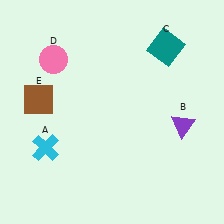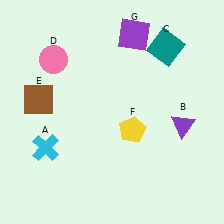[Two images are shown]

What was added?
A yellow pentagon (F), a purple square (G) were added in Image 2.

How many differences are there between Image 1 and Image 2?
There are 2 differences between the two images.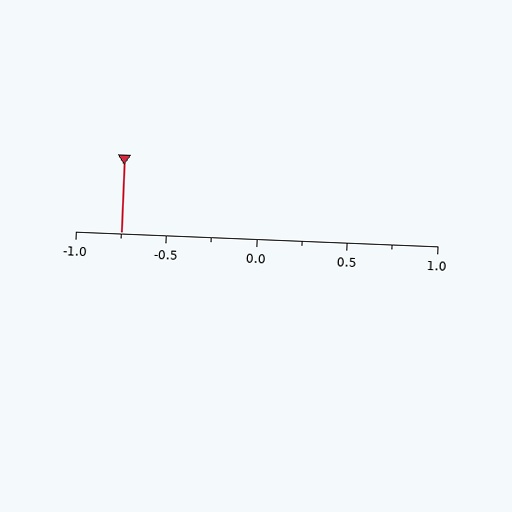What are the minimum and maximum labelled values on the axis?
The axis runs from -1.0 to 1.0.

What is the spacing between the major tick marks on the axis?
The major ticks are spaced 0.5 apart.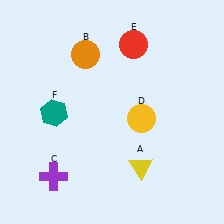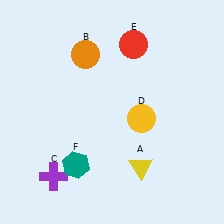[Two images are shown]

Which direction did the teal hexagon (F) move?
The teal hexagon (F) moved down.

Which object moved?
The teal hexagon (F) moved down.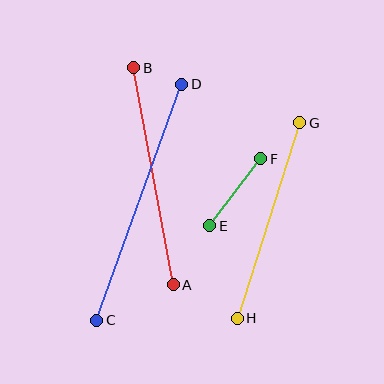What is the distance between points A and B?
The distance is approximately 220 pixels.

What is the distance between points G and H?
The distance is approximately 205 pixels.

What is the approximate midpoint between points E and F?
The midpoint is at approximately (235, 192) pixels.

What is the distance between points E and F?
The distance is approximately 84 pixels.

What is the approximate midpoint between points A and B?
The midpoint is at approximately (154, 176) pixels.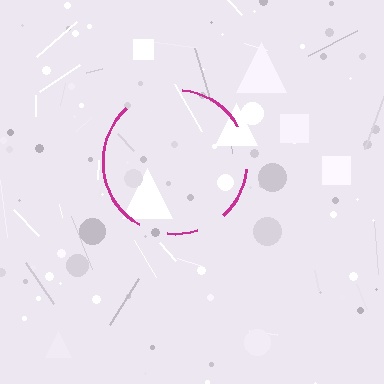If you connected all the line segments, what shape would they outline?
They would outline a circle.